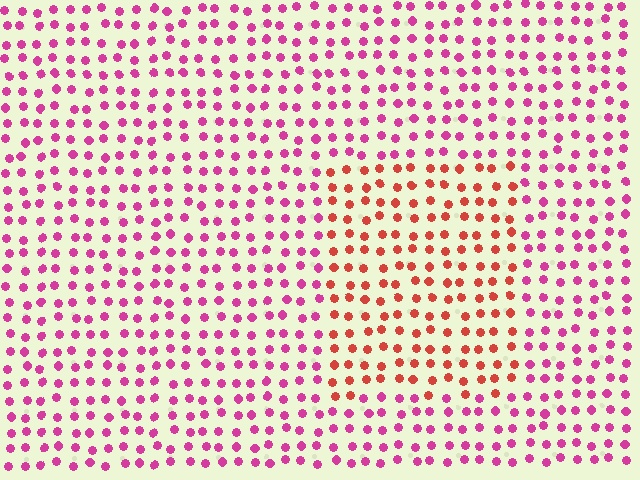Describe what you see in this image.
The image is filled with small magenta elements in a uniform arrangement. A rectangle-shaped region is visible where the elements are tinted to a slightly different hue, forming a subtle color boundary.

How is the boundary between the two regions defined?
The boundary is defined purely by a slight shift in hue (about 42 degrees). Spacing, size, and orientation are identical on both sides.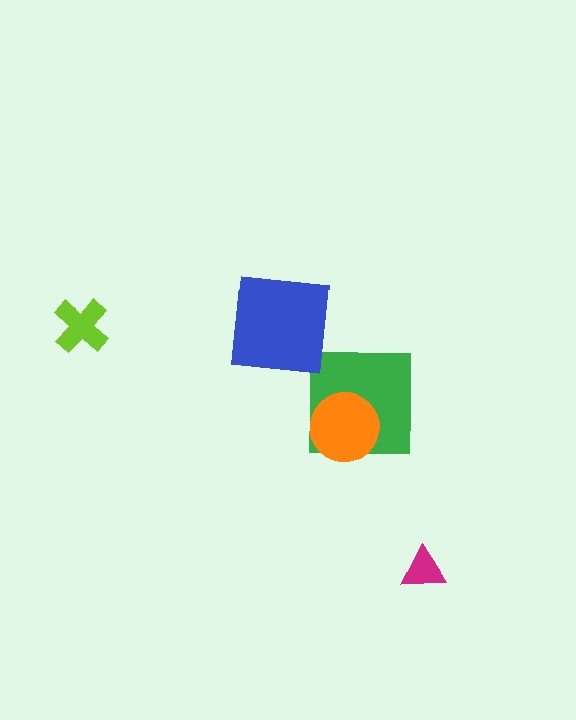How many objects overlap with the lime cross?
0 objects overlap with the lime cross.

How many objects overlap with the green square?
1 object overlaps with the green square.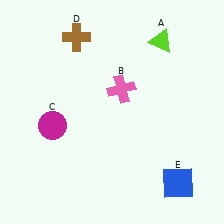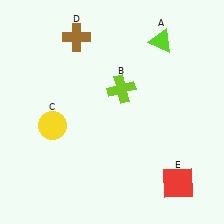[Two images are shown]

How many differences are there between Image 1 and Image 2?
There are 3 differences between the two images.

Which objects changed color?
B changed from pink to lime. C changed from magenta to yellow. E changed from blue to red.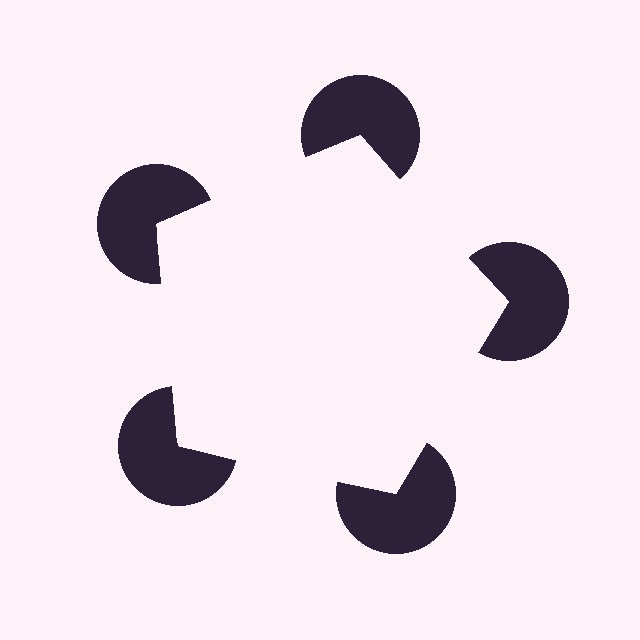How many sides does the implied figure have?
5 sides.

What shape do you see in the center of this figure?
An illusory pentagon — its edges are inferred from the aligned wedge cuts in the pac-man discs, not physically drawn.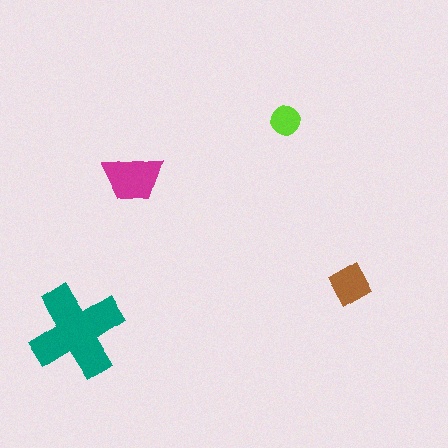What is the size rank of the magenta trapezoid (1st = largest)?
2nd.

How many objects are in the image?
There are 4 objects in the image.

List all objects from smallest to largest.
The lime circle, the brown diamond, the magenta trapezoid, the teal cross.